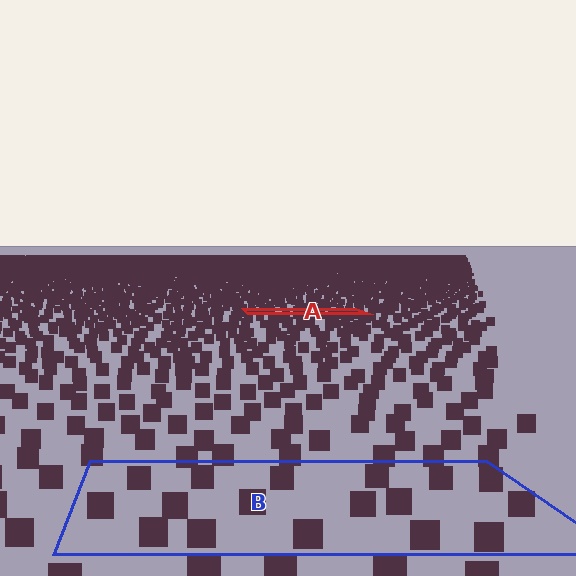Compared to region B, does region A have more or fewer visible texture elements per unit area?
Region A has more texture elements per unit area — they are packed more densely because it is farther away.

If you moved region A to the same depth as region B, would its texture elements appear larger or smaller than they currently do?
They would appear larger. At a closer depth, the same texture elements are projected at a bigger on-screen size.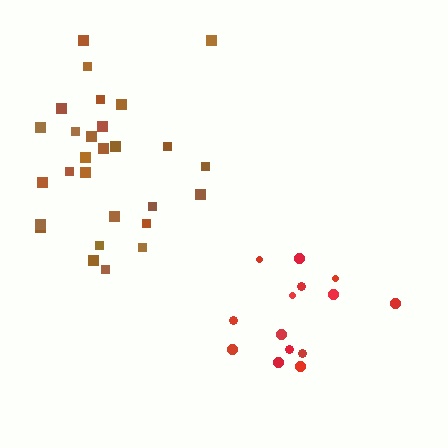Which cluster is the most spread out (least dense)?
Brown.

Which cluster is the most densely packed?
Red.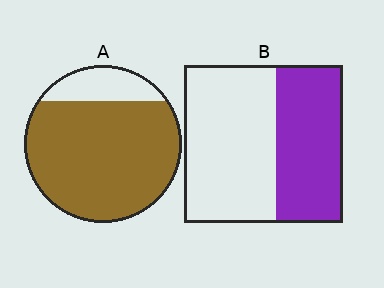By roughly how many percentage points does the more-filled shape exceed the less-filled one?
By roughly 40 percentage points (A over B).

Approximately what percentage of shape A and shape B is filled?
A is approximately 85% and B is approximately 40%.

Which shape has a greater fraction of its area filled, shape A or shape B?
Shape A.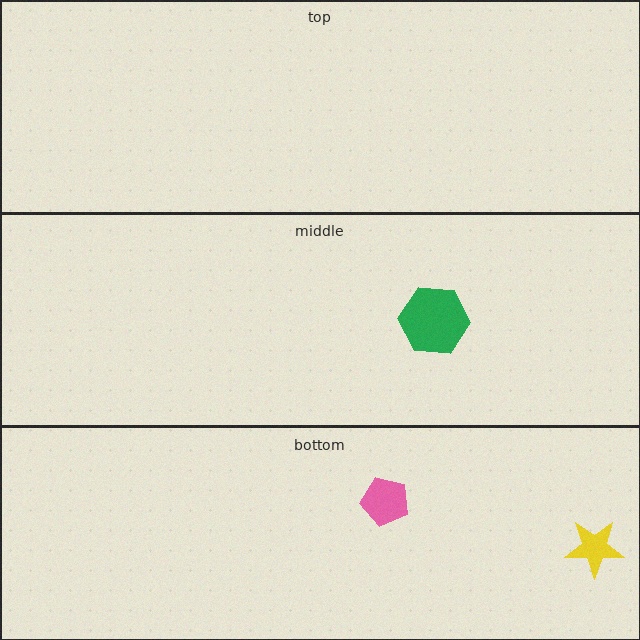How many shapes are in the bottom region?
2.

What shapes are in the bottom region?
The pink pentagon, the yellow star.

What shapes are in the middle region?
The green hexagon.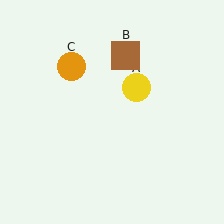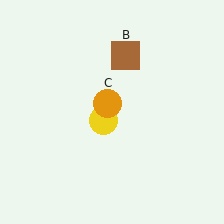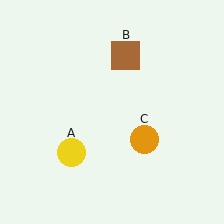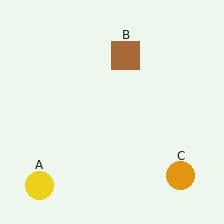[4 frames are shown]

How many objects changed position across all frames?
2 objects changed position: yellow circle (object A), orange circle (object C).